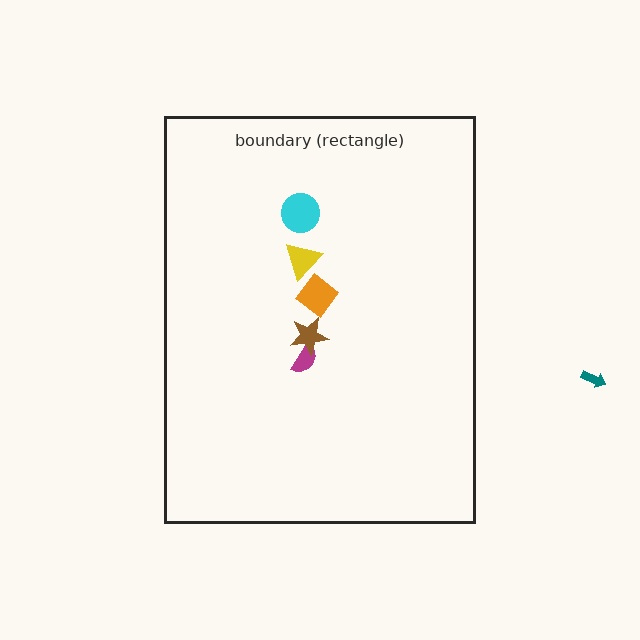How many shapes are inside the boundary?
5 inside, 1 outside.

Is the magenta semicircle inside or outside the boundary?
Inside.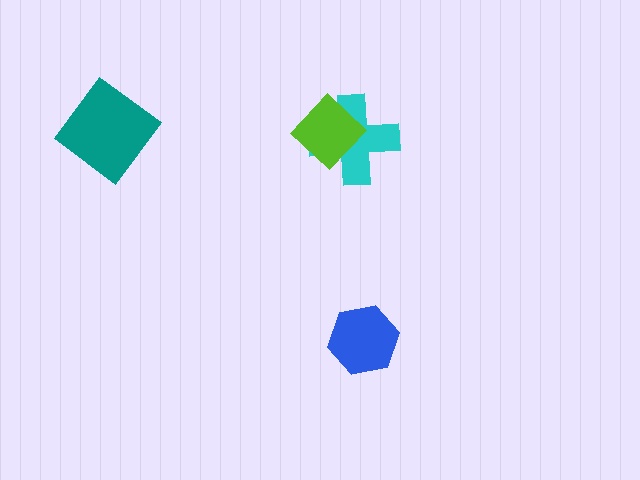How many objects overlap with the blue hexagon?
0 objects overlap with the blue hexagon.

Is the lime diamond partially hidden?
No, no other shape covers it.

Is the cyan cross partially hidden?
Yes, it is partially covered by another shape.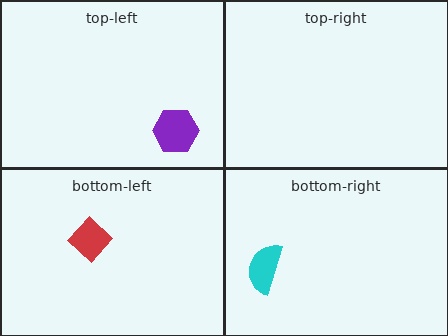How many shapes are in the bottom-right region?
1.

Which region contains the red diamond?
The bottom-left region.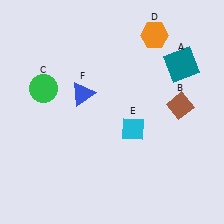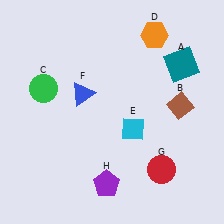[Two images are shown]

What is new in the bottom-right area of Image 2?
A red circle (G) was added in the bottom-right area of Image 2.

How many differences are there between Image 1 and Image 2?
There are 2 differences between the two images.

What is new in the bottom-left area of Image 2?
A purple pentagon (H) was added in the bottom-left area of Image 2.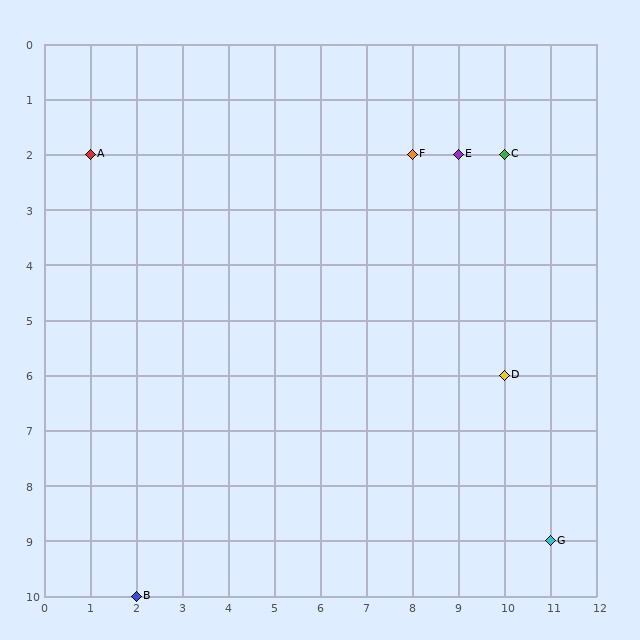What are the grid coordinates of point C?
Point C is at grid coordinates (10, 2).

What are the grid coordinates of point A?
Point A is at grid coordinates (1, 2).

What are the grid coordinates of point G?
Point G is at grid coordinates (11, 9).